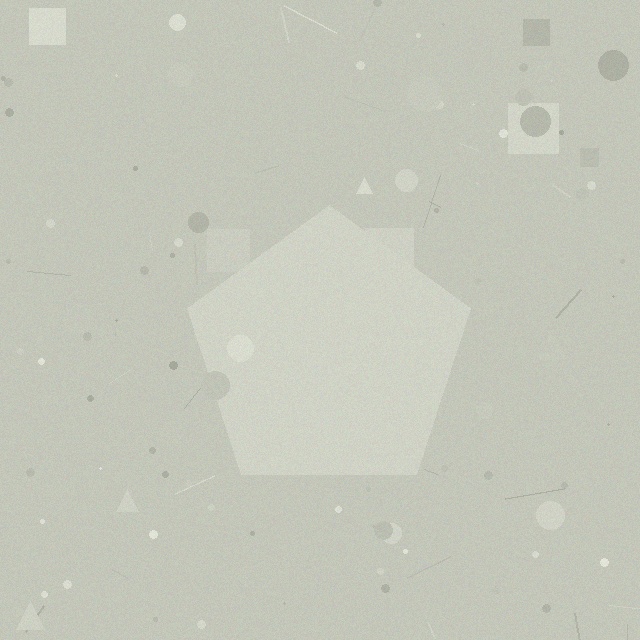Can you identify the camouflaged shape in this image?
The camouflaged shape is a pentagon.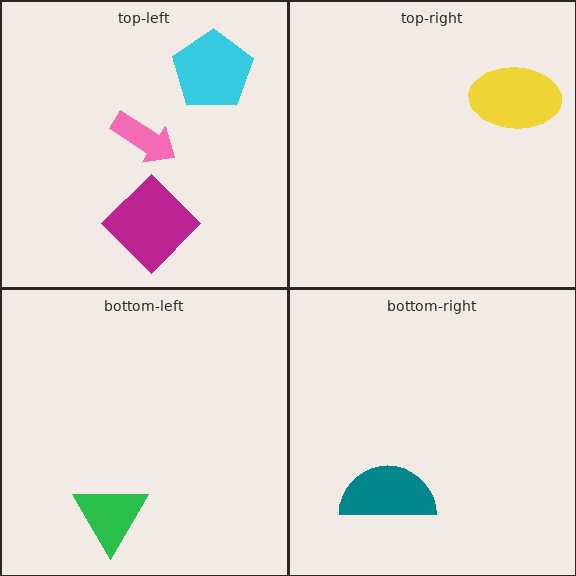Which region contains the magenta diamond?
The top-left region.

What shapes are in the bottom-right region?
The teal semicircle.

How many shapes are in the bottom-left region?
1.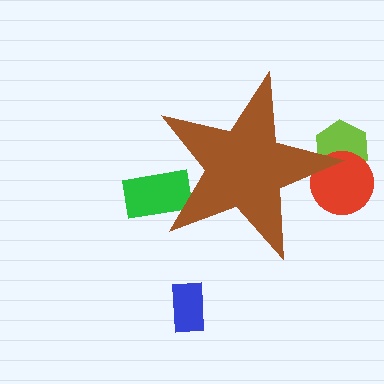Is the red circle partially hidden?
Yes, the red circle is partially hidden behind the brown star.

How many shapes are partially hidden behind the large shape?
3 shapes are partially hidden.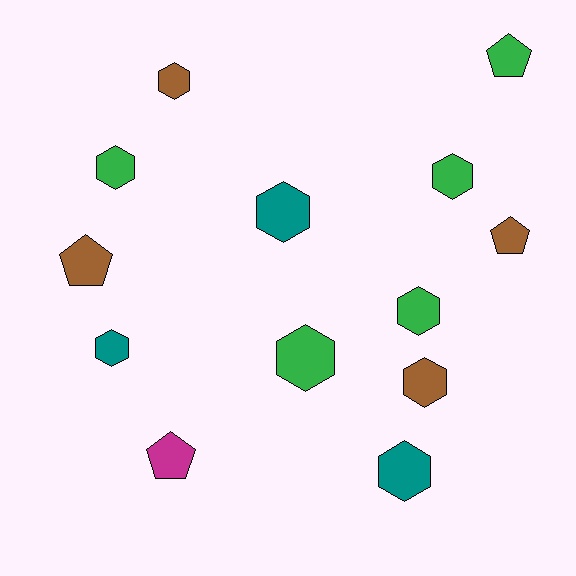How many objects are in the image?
There are 13 objects.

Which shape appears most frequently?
Hexagon, with 9 objects.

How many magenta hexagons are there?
There are no magenta hexagons.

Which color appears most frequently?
Green, with 5 objects.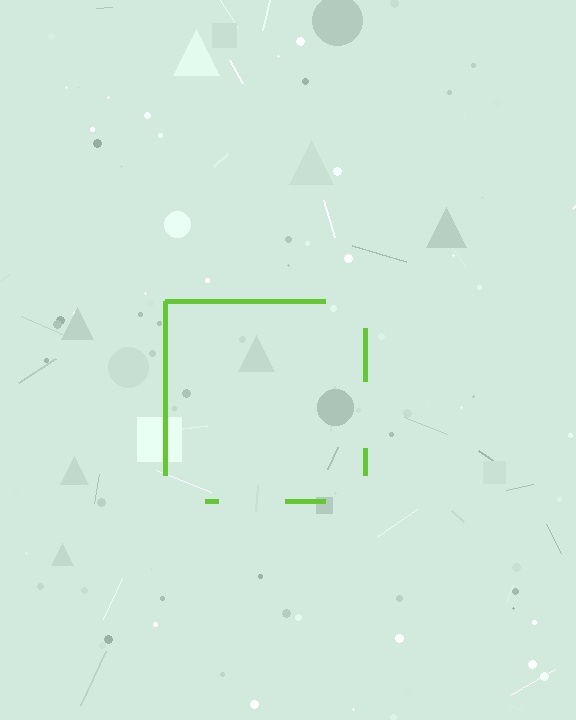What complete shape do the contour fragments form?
The contour fragments form a square.